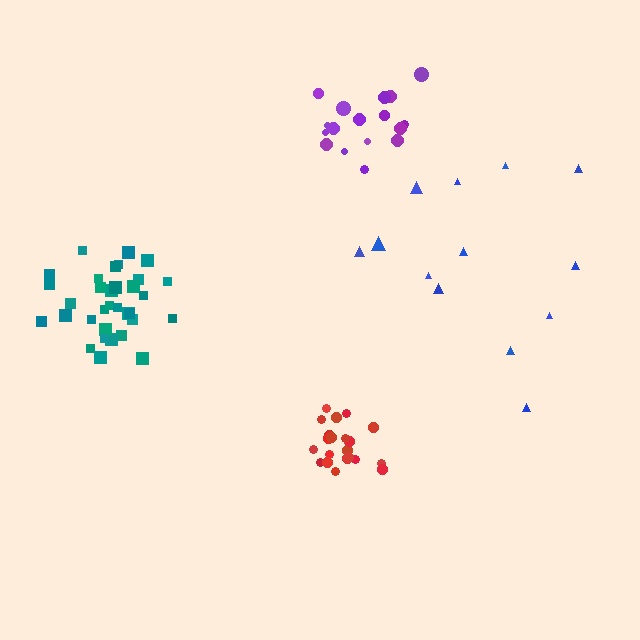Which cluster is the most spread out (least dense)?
Blue.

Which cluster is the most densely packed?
Red.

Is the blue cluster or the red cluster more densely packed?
Red.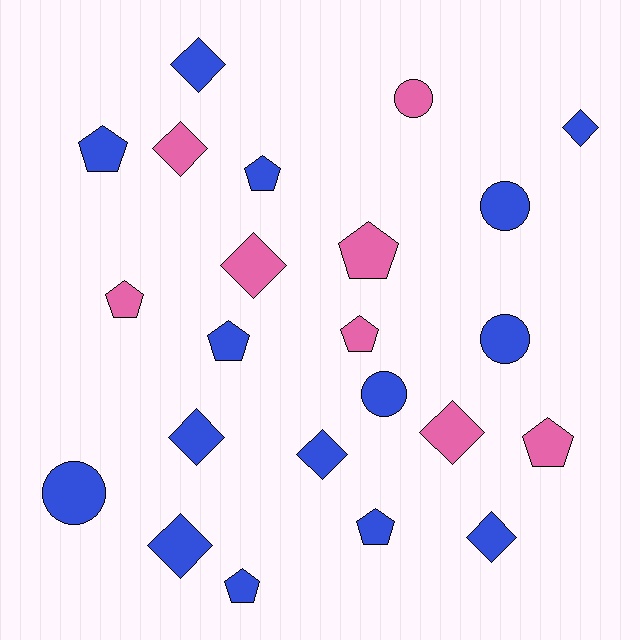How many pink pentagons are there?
There are 4 pink pentagons.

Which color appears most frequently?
Blue, with 15 objects.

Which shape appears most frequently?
Pentagon, with 9 objects.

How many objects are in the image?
There are 23 objects.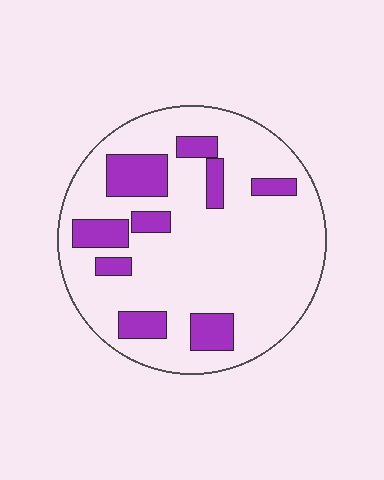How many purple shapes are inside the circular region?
9.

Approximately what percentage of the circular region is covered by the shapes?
Approximately 20%.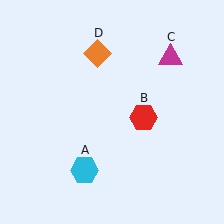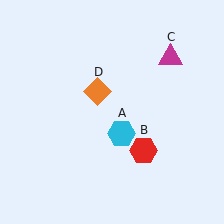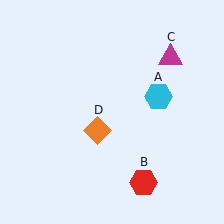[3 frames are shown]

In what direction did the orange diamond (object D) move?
The orange diamond (object D) moved down.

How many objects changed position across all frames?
3 objects changed position: cyan hexagon (object A), red hexagon (object B), orange diamond (object D).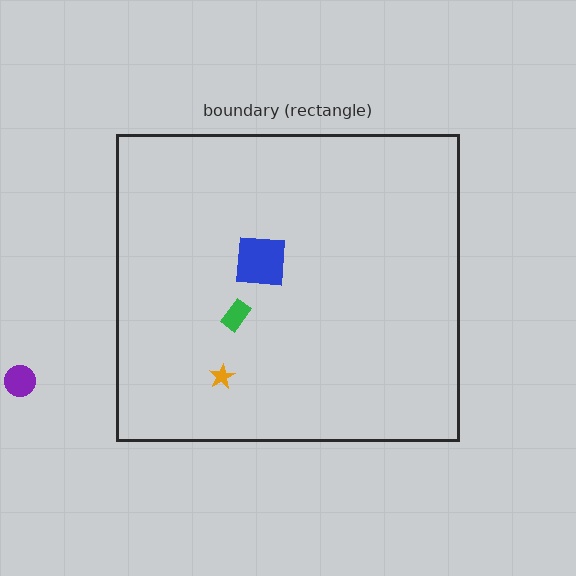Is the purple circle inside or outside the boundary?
Outside.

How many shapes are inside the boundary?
3 inside, 1 outside.